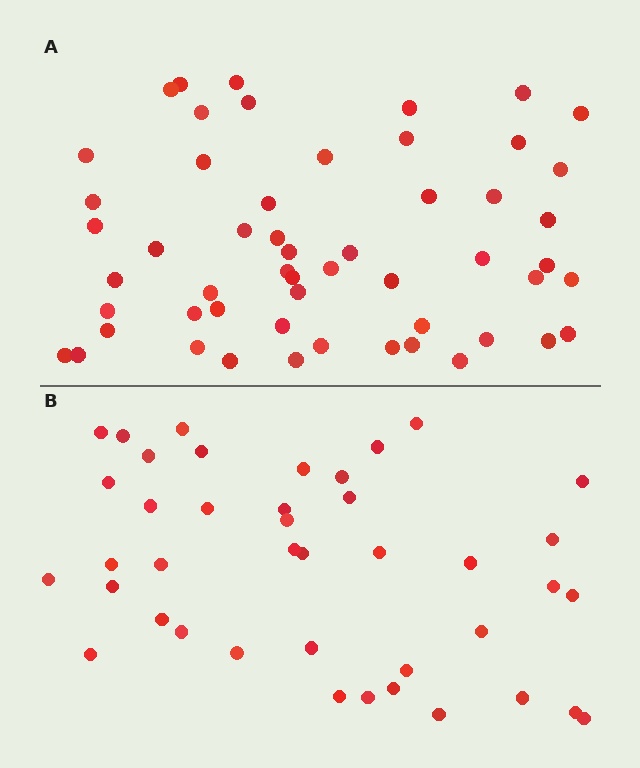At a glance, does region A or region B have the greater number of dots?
Region A (the top region) has more dots.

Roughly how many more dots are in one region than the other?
Region A has approximately 15 more dots than region B.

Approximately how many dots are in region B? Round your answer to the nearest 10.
About 40 dots. (The exact count is 41, which rounds to 40.)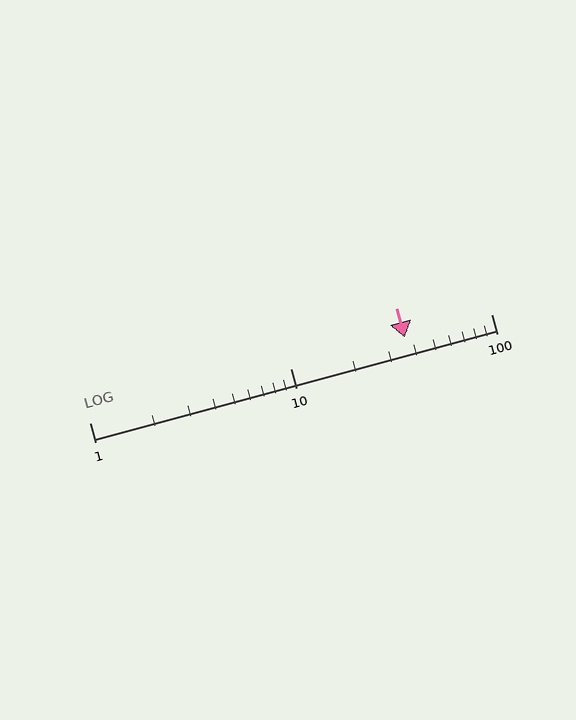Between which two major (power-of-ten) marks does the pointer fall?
The pointer is between 10 and 100.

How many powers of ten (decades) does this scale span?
The scale spans 2 decades, from 1 to 100.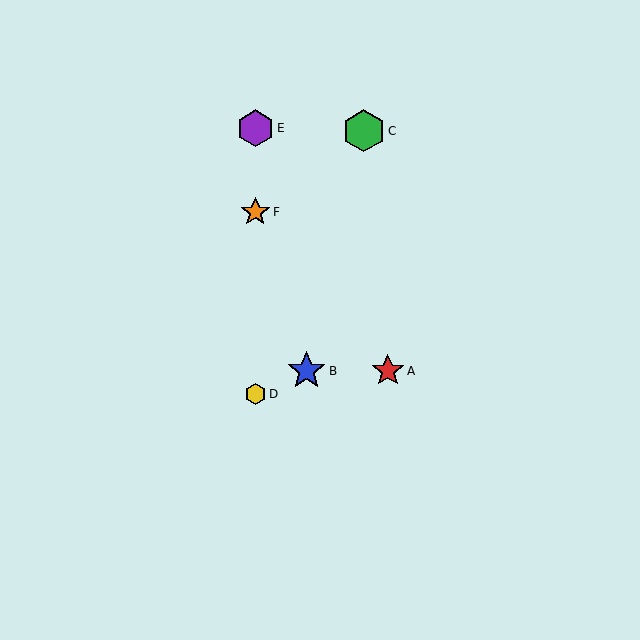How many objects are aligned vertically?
3 objects (D, E, F) are aligned vertically.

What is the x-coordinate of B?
Object B is at x≈307.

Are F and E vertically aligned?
Yes, both are at x≈255.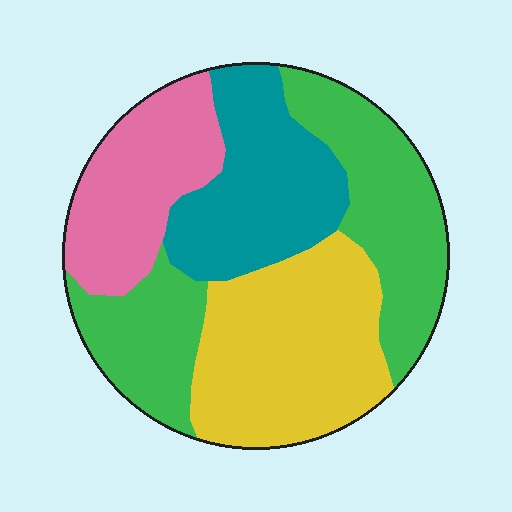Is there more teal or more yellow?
Yellow.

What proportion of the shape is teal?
Teal covers about 20% of the shape.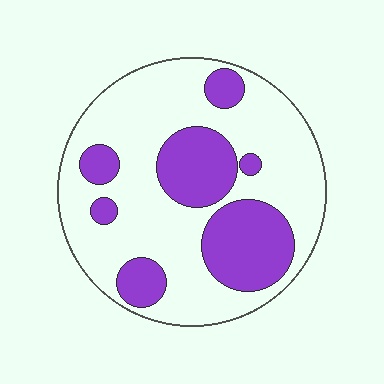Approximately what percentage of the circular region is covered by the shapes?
Approximately 30%.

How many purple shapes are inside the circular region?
7.